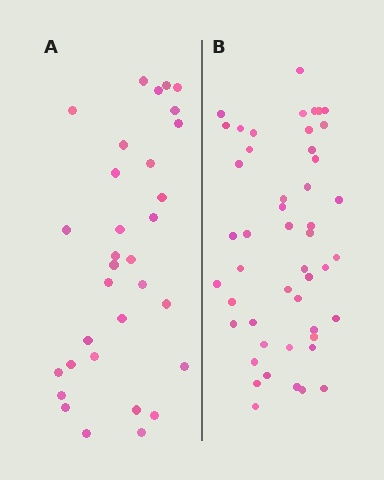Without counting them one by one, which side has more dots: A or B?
Region B (the right region) has more dots.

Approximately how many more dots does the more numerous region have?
Region B has approximately 15 more dots than region A.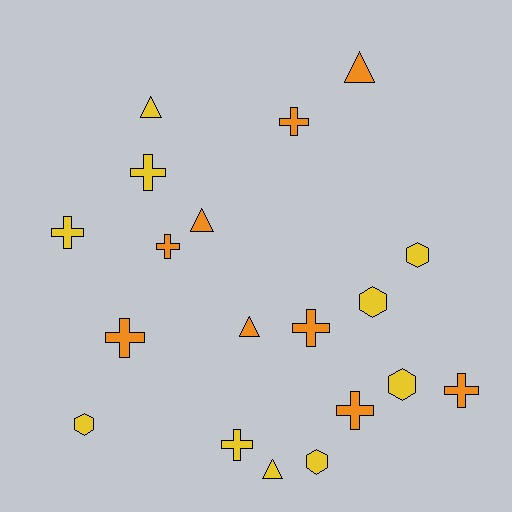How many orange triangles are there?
There are 3 orange triangles.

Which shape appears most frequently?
Cross, with 9 objects.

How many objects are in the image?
There are 19 objects.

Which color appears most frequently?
Yellow, with 10 objects.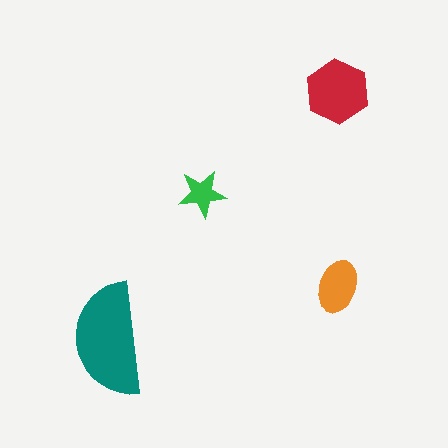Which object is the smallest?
The green star.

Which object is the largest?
The teal semicircle.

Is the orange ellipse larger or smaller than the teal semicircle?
Smaller.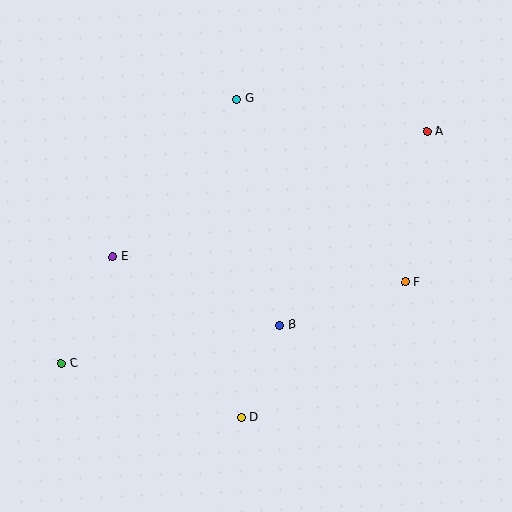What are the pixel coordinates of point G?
Point G is at (237, 99).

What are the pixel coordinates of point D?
Point D is at (242, 418).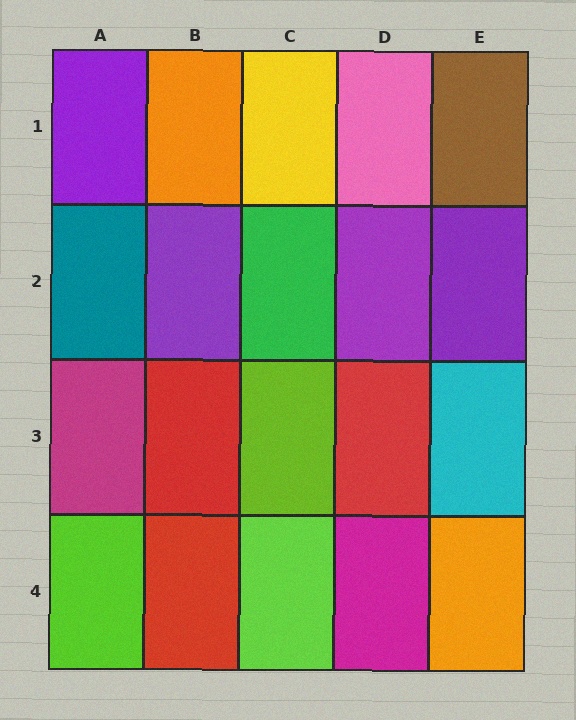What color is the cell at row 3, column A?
Magenta.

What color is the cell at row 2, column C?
Green.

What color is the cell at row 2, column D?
Purple.